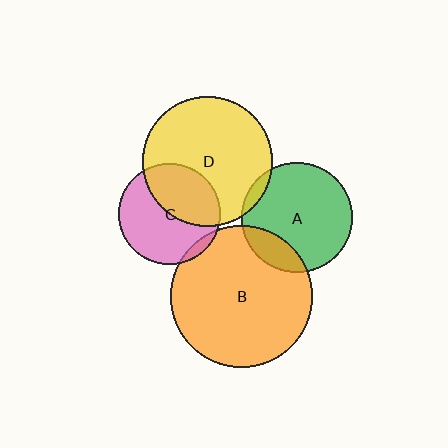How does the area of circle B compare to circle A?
Approximately 1.7 times.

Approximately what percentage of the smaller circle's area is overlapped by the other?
Approximately 5%.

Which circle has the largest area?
Circle B (orange).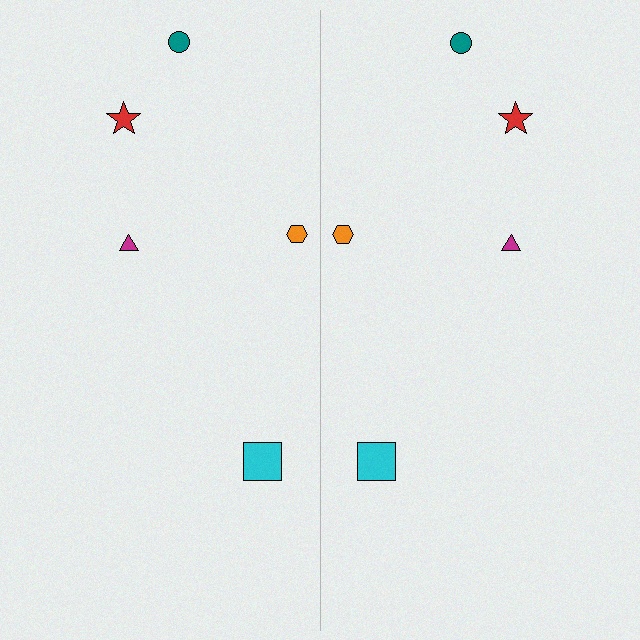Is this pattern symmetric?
Yes, this pattern has bilateral (reflection) symmetry.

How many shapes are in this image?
There are 10 shapes in this image.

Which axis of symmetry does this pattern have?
The pattern has a vertical axis of symmetry running through the center of the image.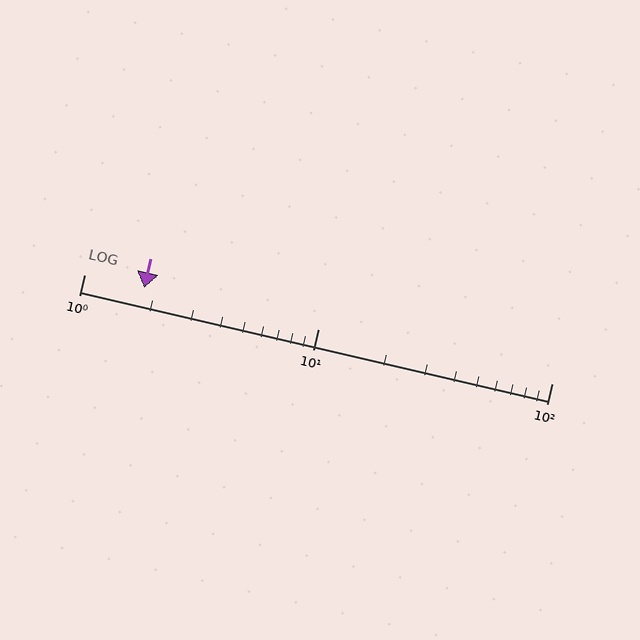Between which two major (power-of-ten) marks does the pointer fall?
The pointer is between 1 and 10.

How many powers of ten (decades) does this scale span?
The scale spans 2 decades, from 1 to 100.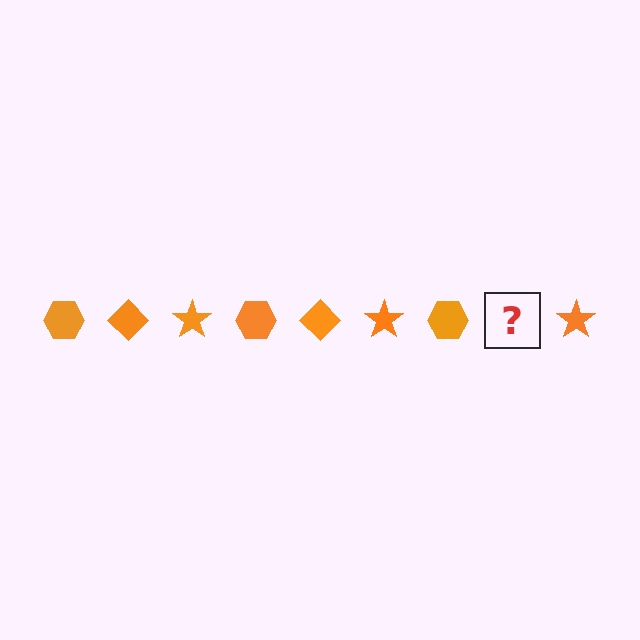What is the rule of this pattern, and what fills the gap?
The rule is that the pattern cycles through hexagon, diamond, star shapes in orange. The gap should be filled with an orange diamond.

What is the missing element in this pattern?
The missing element is an orange diamond.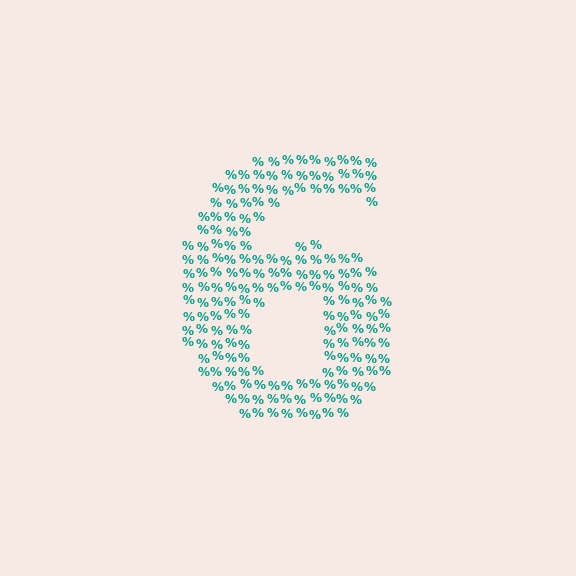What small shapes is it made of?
It is made of small percent signs.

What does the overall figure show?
The overall figure shows the digit 6.